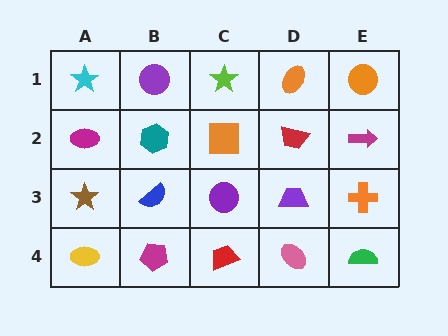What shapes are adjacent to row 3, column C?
An orange square (row 2, column C), a red trapezoid (row 4, column C), a blue semicircle (row 3, column B), a purple trapezoid (row 3, column D).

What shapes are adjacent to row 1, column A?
A magenta ellipse (row 2, column A), a purple circle (row 1, column B).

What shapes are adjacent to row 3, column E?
A magenta arrow (row 2, column E), a green semicircle (row 4, column E), a purple trapezoid (row 3, column D).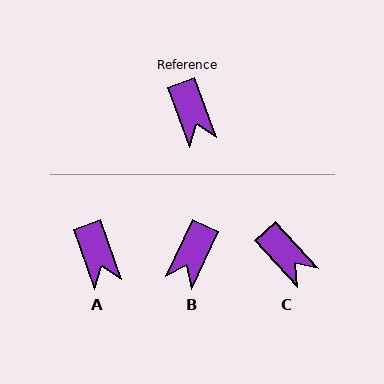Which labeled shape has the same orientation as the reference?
A.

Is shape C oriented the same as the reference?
No, it is off by about 23 degrees.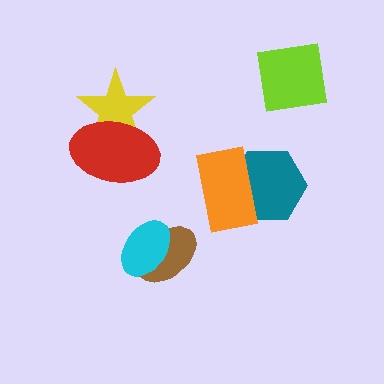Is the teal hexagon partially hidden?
Yes, it is partially covered by another shape.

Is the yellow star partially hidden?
Yes, it is partially covered by another shape.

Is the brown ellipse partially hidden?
Yes, it is partially covered by another shape.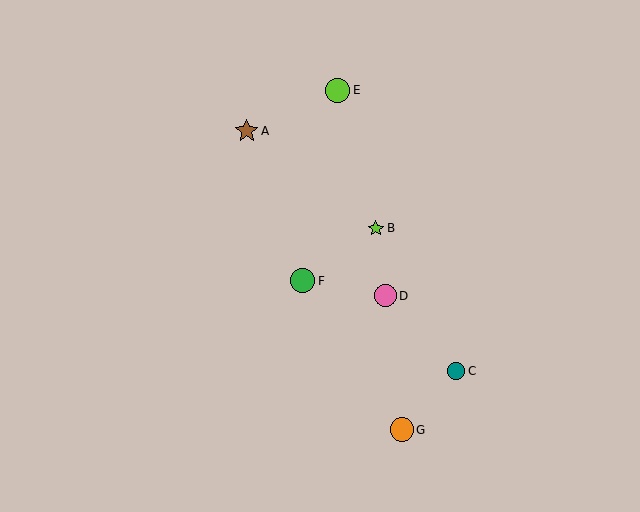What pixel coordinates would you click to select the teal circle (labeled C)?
Click at (456, 371) to select the teal circle C.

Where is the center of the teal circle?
The center of the teal circle is at (456, 371).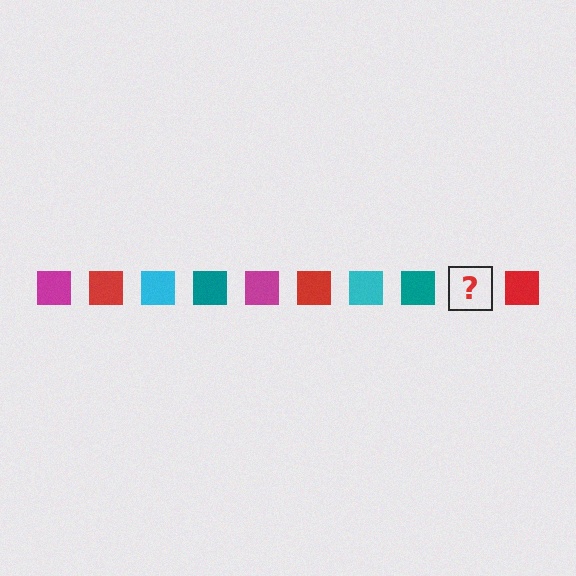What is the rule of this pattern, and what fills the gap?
The rule is that the pattern cycles through magenta, red, cyan, teal squares. The gap should be filled with a magenta square.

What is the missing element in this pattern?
The missing element is a magenta square.